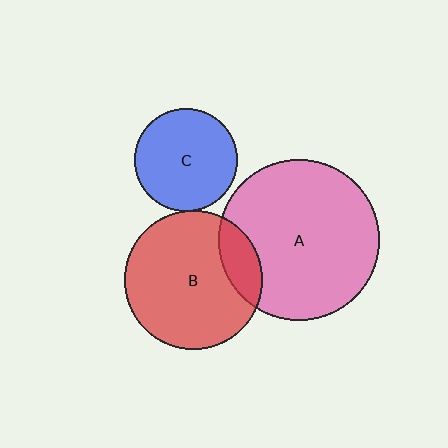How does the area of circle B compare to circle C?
Approximately 1.8 times.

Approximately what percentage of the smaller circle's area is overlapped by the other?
Approximately 15%.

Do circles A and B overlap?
Yes.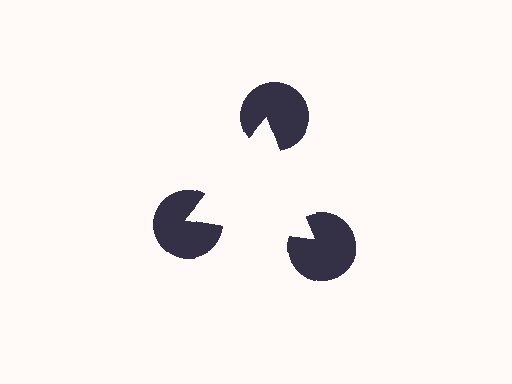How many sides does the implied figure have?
3 sides.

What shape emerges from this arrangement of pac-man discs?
An illusory triangle — its edges are inferred from the aligned wedge cuts in the pac-man discs, not physically drawn.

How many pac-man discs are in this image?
There are 3 — one at each vertex of the illusory triangle.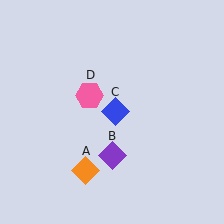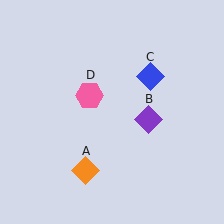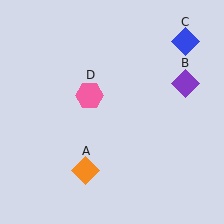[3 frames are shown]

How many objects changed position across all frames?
2 objects changed position: purple diamond (object B), blue diamond (object C).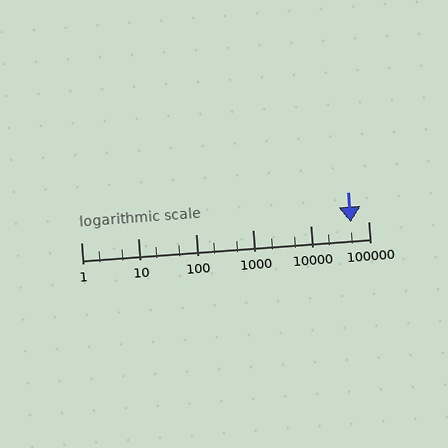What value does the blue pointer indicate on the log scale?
The pointer indicates approximately 50000.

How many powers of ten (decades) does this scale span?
The scale spans 5 decades, from 1 to 100000.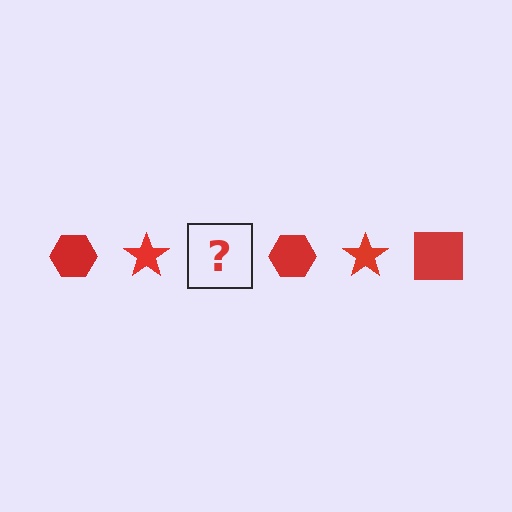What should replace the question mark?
The question mark should be replaced with a red square.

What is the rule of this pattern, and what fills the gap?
The rule is that the pattern cycles through hexagon, star, square shapes in red. The gap should be filled with a red square.